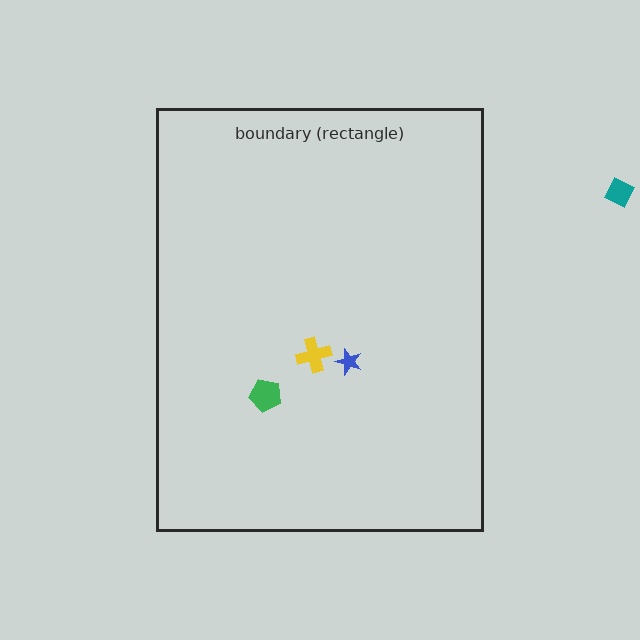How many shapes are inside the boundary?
3 inside, 1 outside.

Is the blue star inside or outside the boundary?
Inside.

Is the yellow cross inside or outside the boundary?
Inside.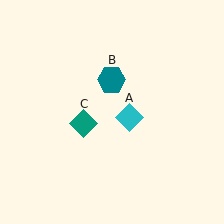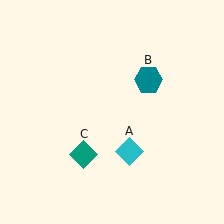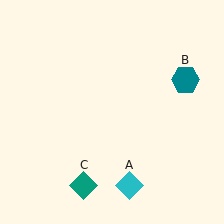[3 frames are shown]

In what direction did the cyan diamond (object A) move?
The cyan diamond (object A) moved down.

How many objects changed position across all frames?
3 objects changed position: cyan diamond (object A), teal hexagon (object B), teal diamond (object C).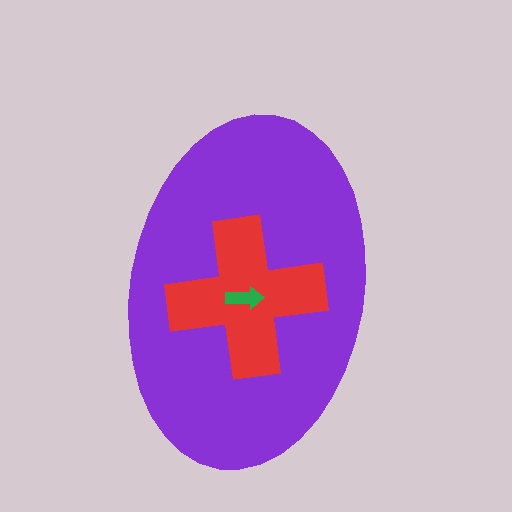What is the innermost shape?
The green arrow.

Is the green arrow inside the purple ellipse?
Yes.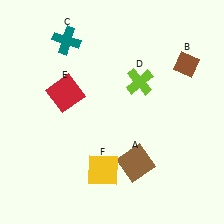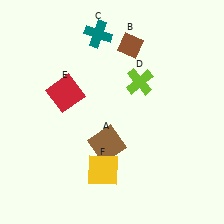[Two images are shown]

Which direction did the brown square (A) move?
The brown square (A) moved left.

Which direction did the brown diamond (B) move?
The brown diamond (B) moved left.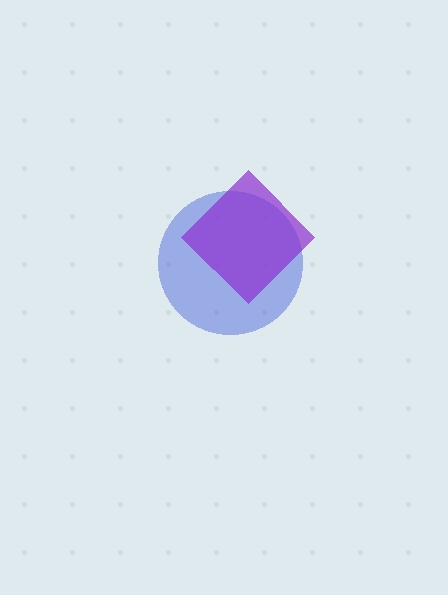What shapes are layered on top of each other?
The layered shapes are: a blue circle, a purple diamond.